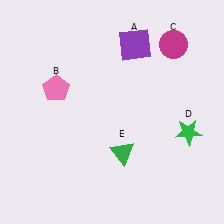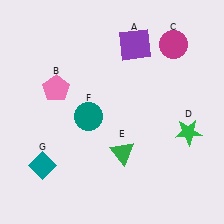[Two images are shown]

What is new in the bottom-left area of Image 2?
A teal circle (F) was added in the bottom-left area of Image 2.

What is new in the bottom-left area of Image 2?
A teal diamond (G) was added in the bottom-left area of Image 2.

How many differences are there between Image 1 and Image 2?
There are 2 differences between the two images.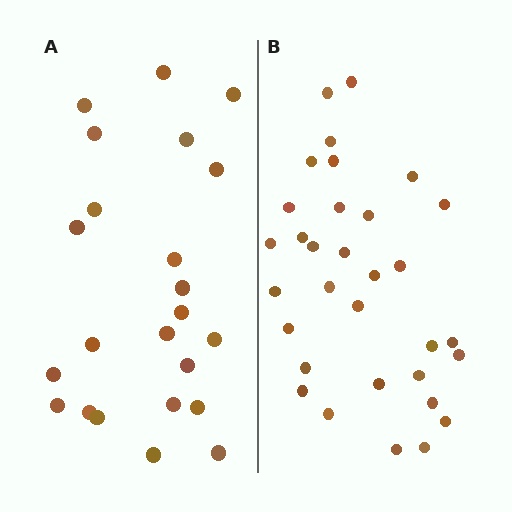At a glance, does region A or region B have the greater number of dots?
Region B (the right region) has more dots.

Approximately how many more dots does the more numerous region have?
Region B has roughly 8 or so more dots than region A.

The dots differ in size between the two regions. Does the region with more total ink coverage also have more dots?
No. Region A has more total ink coverage because its dots are larger, but region B actually contains more individual dots. Total area can be misleading — the number of items is what matters here.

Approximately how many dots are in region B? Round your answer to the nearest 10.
About 30 dots. (The exact count is 32, which rounds to 30.)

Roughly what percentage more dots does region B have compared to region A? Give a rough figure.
About 40% more.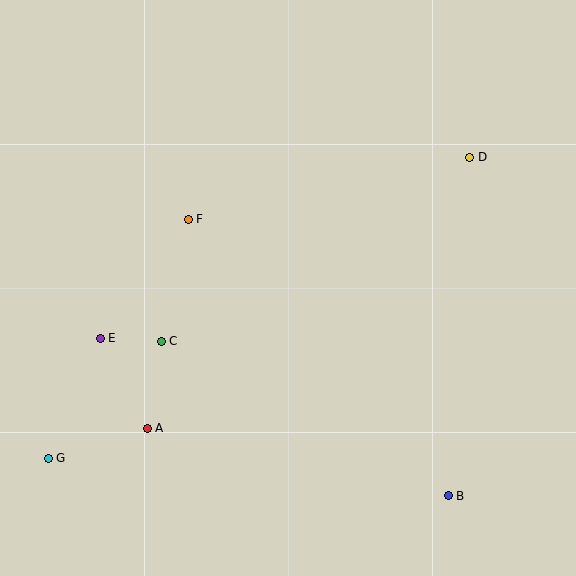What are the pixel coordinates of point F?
Point F is at (188, 219).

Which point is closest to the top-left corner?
Point F is closest to the top-left corner.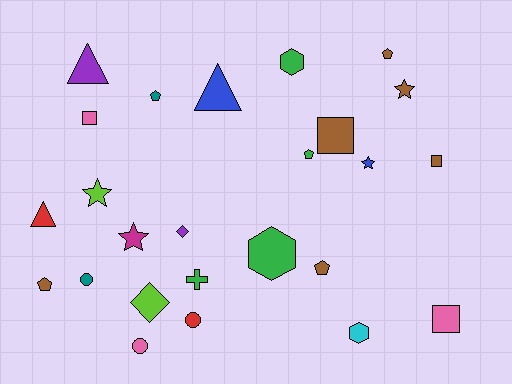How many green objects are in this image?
There are 4 green objects.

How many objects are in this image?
There are 25 objects.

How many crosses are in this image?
There is 1 cross.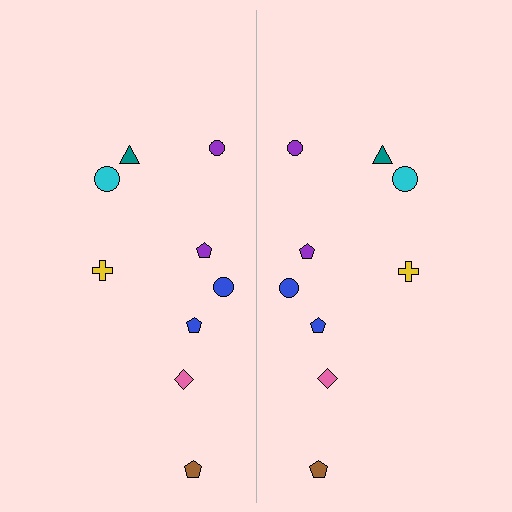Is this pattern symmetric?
Yes, this pattern has bilateral (reflection) symmetry.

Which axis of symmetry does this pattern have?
The pattern has a vertical axis of symmetry running through the center of the image.